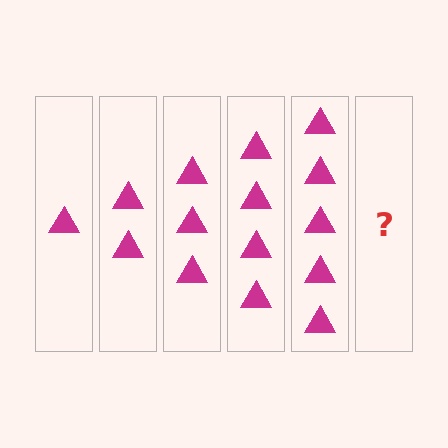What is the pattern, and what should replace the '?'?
The pattern is that each step adds one more triangle. The '?' should be 6 triangles.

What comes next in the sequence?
The next element should be 6 triangles.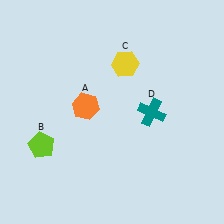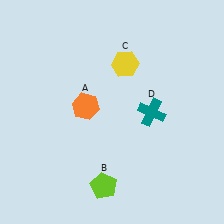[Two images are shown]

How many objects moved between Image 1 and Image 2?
1 object moved between the two images.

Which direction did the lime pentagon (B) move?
The lime pentagon (B) moved right.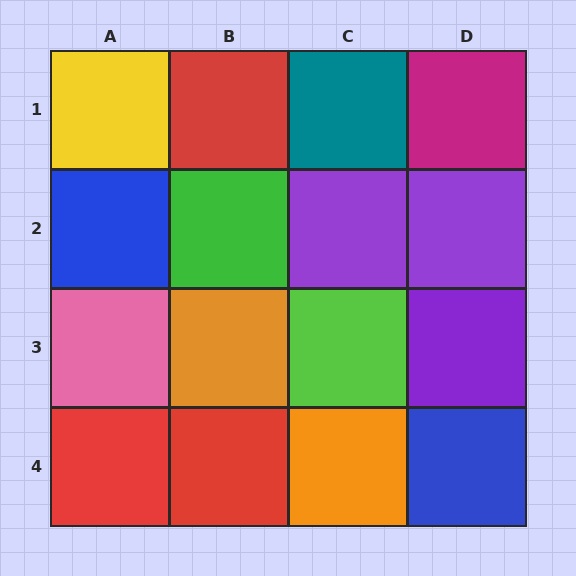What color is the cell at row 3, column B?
Orange.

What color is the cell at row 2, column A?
Blue.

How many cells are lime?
1 cell is lime.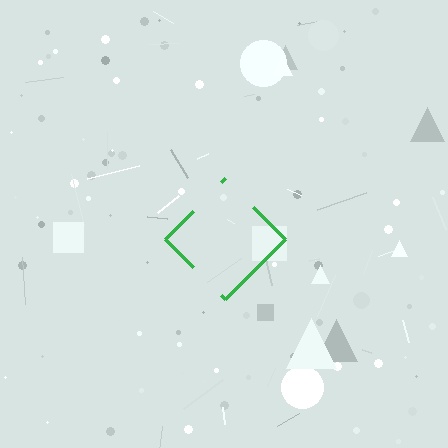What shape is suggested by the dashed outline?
The dashed outline suggests a diamond.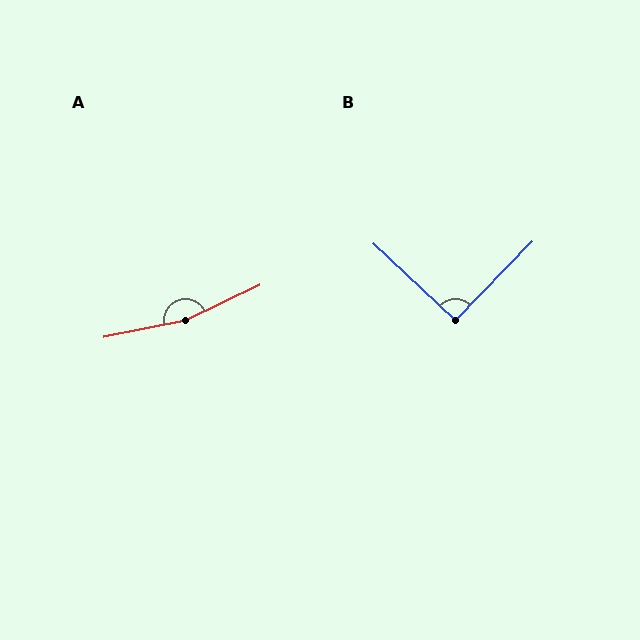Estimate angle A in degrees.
Approximately 166 degrees.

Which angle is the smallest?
B, at approximately 91 degrees.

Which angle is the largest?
A, at approximately 166 degrees.